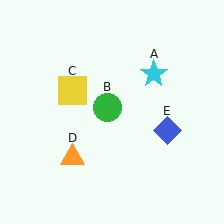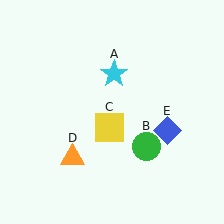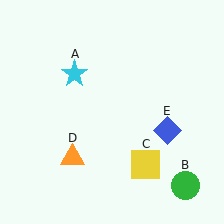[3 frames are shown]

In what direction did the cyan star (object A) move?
The cyan star (object A) moved left.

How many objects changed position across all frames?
3 objects changed position: cyan star (object A), green circle (object B), yellow square (object C).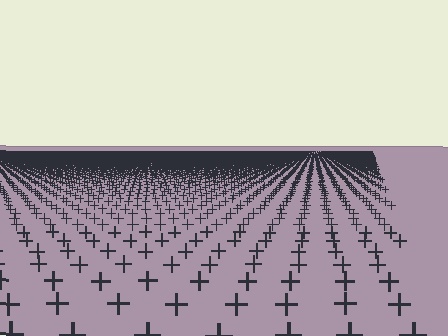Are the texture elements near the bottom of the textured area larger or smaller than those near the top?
Larger. Near the bottom, elements are closer to the viewer and appear at a bigger on-screen size.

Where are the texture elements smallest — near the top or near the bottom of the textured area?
Near the top.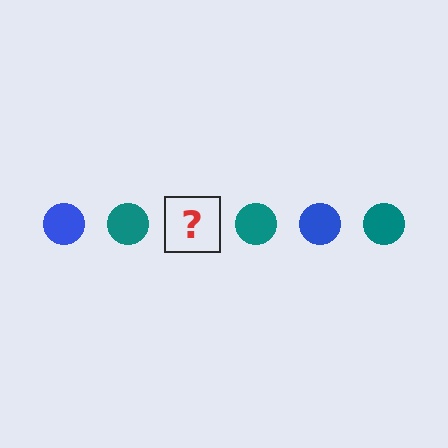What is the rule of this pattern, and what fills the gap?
The rule is that the pattern cycles through blue, teal circles. The gap should be filled with a blue circle.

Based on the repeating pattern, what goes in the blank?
The blank should be a blue circle.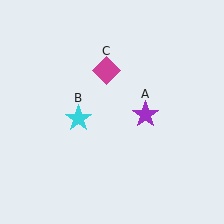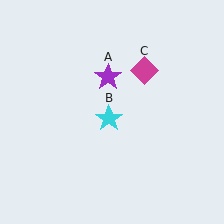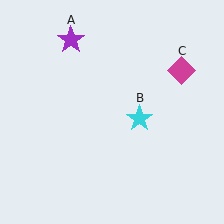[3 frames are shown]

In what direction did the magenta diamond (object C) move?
The magenta diamond (object C) moved right.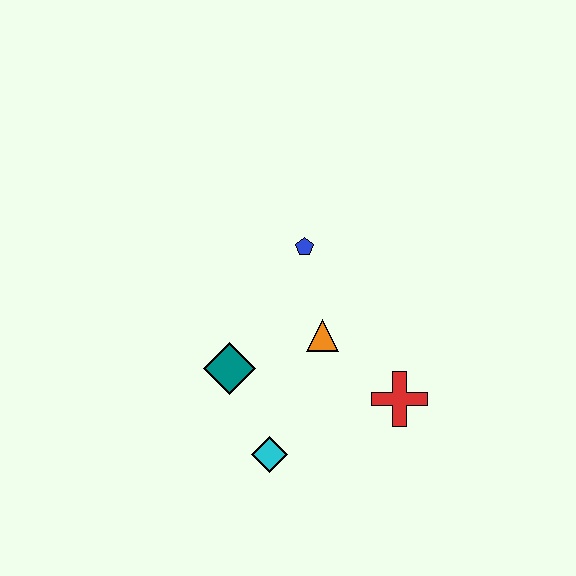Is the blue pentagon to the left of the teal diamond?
No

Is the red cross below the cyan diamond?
No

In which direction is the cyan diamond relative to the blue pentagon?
The cyan diamond is below the blue pentagon.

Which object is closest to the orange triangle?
The blue pentagon is closest to the orange triangle.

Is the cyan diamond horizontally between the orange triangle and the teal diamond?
Yes